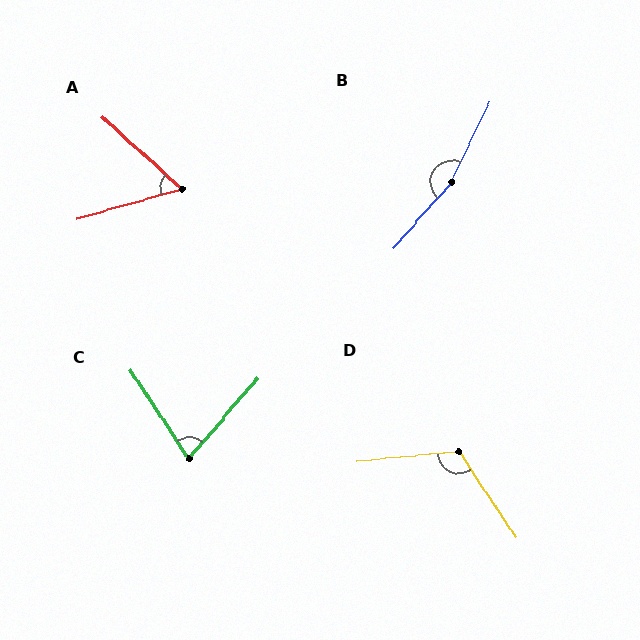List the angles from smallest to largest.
A (58°), C (74°), D (118°), B (164°).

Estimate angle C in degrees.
Approximately 74 degrees.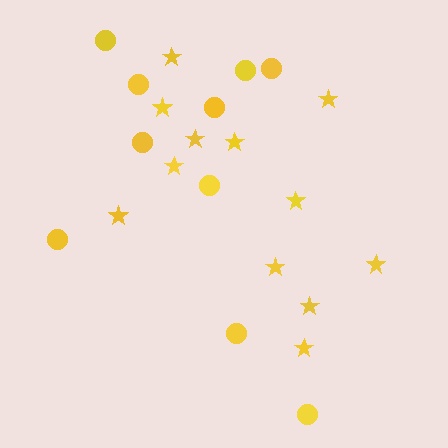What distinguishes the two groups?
There are 2 groups: one group of circles (10) and one group of stars (12).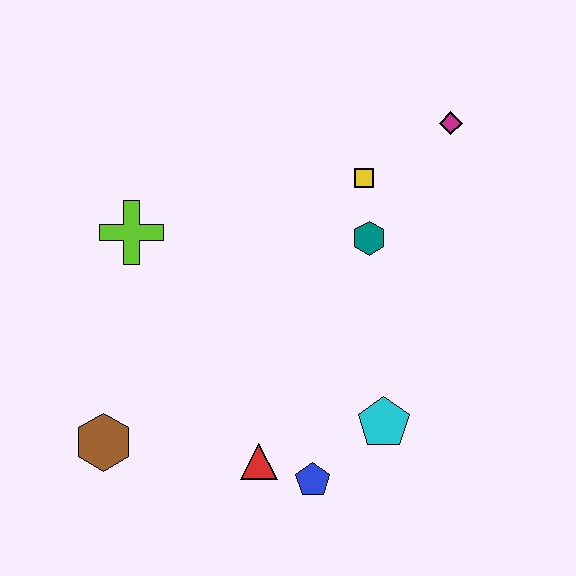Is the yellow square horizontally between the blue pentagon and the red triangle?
No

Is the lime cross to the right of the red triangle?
No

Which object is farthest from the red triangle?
The magenta diamond is farthest from the red triangle.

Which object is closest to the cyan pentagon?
The blue pentagon is closest to the cyan pentagon.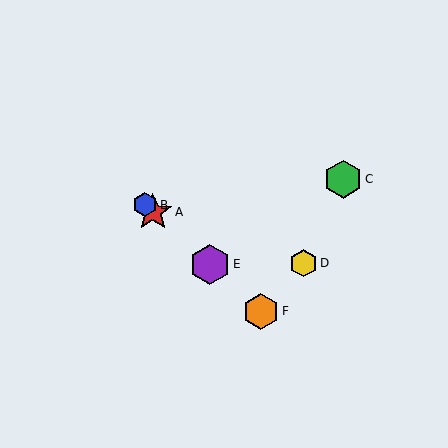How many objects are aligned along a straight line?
4 objects (A, B, E, F) are aligned along a straight line.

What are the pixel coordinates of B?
Object B is at (145, 205).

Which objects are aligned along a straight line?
Objects A, B, E, F are aligned along a straight line.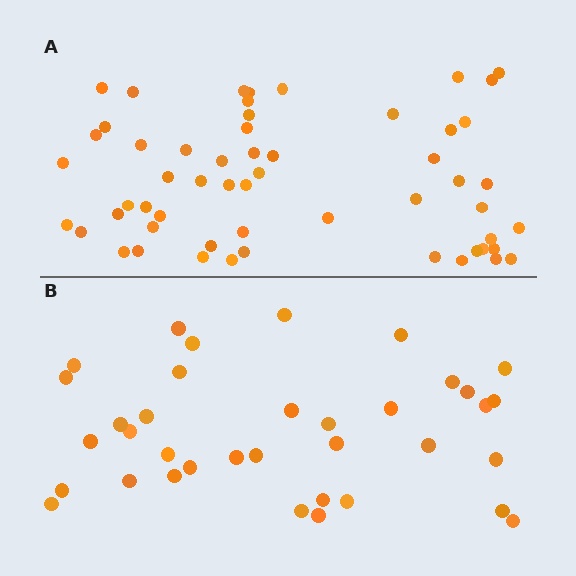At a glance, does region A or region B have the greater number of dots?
Region A (the top region) has more dots.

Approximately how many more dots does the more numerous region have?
Region A has approximately 20 more dots than region B.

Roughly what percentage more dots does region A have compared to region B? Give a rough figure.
About 55% more.